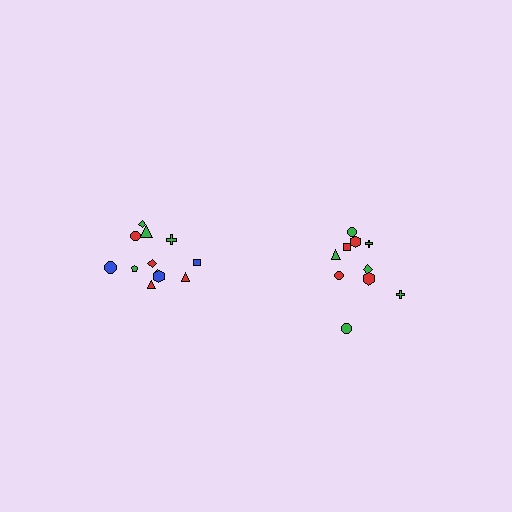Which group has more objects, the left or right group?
The left group.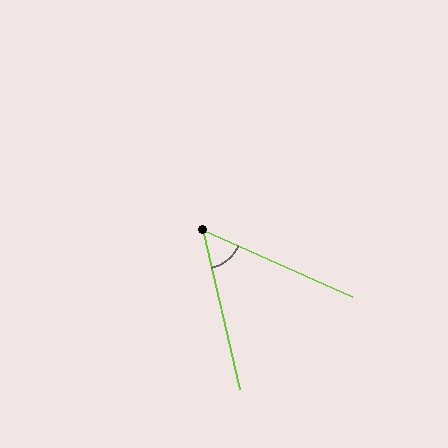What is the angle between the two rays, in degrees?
Approximately 53 degrees.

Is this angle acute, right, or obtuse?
It is acute.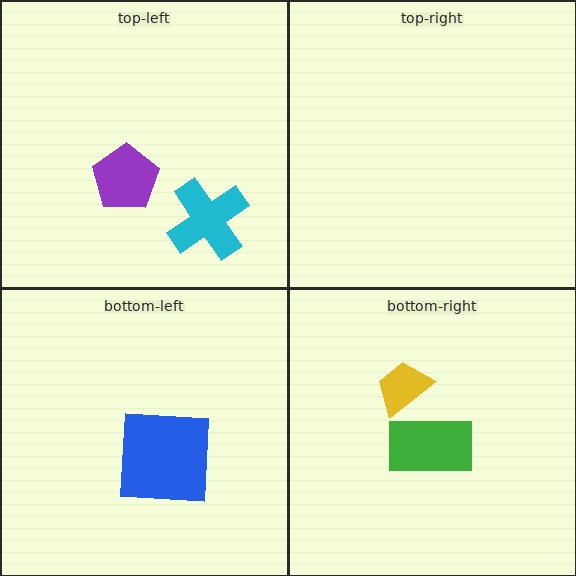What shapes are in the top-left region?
The cyan cross, the purple pentagon.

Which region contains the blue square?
The bottom-left region.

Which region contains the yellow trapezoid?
The bottom-right region.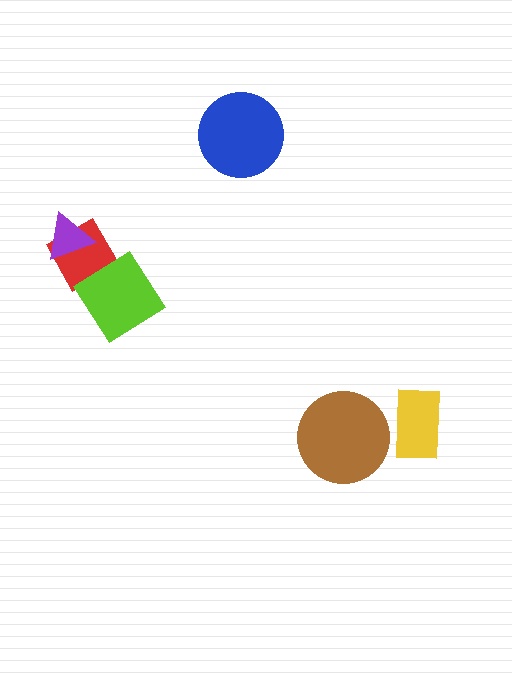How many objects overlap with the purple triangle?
1 object overlaps with the purple triangle.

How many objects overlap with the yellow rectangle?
0 objects overlap with the yellow rectangle.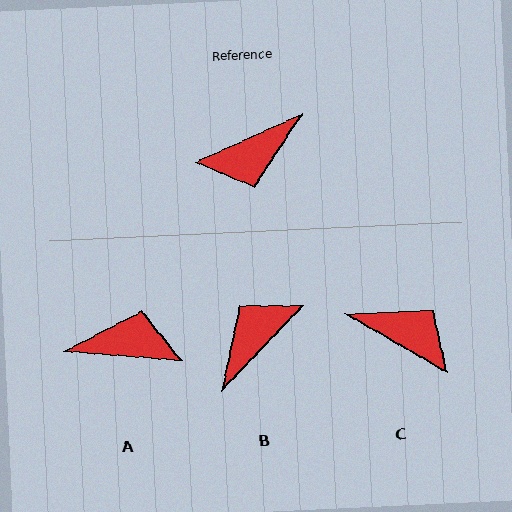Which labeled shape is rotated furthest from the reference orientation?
B, about 158 degrees away.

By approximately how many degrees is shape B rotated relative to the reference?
Approximately 158 degrees clockwise.